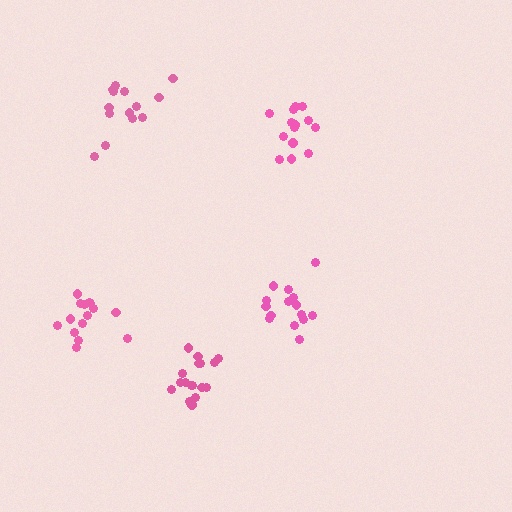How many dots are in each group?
Group 1: 14 dots, Group 2: 14 dots, Group 3: 17 dots, Group 4: 15 dots, Group 5: 15 dots (75 total).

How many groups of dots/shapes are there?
There are 5 groups.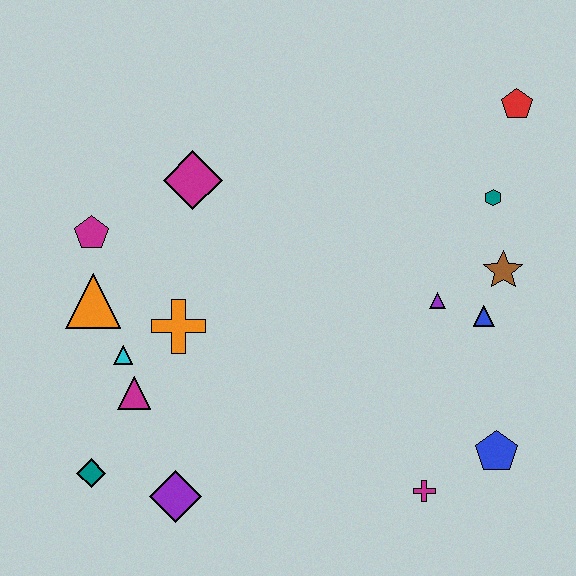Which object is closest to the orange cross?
The cyan triangle is closest to the orange cross.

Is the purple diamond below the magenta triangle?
Yes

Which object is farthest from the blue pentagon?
The magenta pentagon is farthest from the blue pentagon.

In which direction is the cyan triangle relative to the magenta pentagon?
The cyan triangle is below the magenta pentagon.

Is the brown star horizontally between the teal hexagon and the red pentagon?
Yes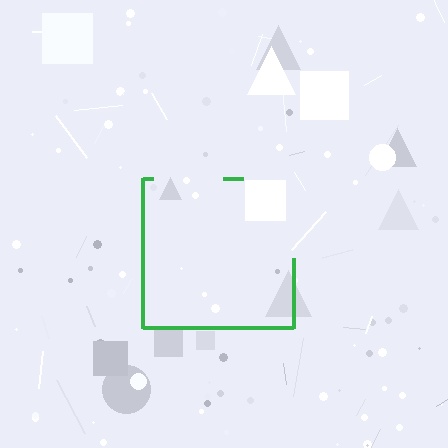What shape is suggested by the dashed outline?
The dashed outline suggests a square.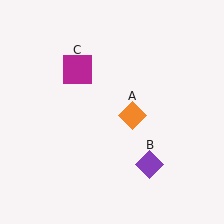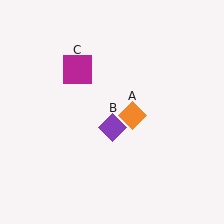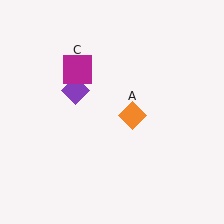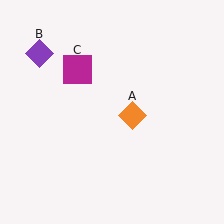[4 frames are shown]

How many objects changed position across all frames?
1 object changed position: purple diamond (object B).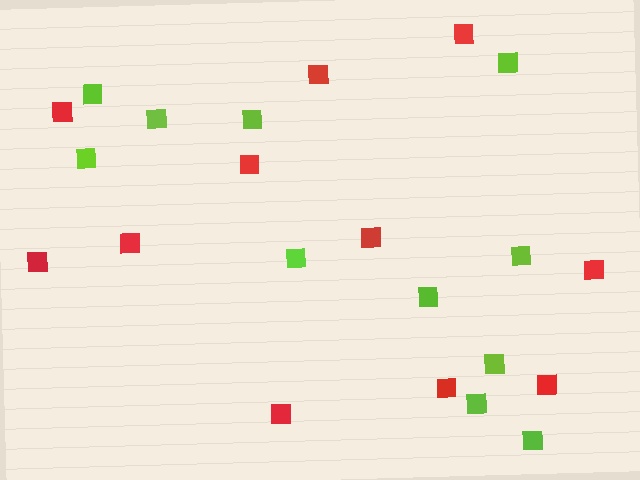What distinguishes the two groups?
There are 2 groups: one group of red squares (11) and one group of lime squares (11).